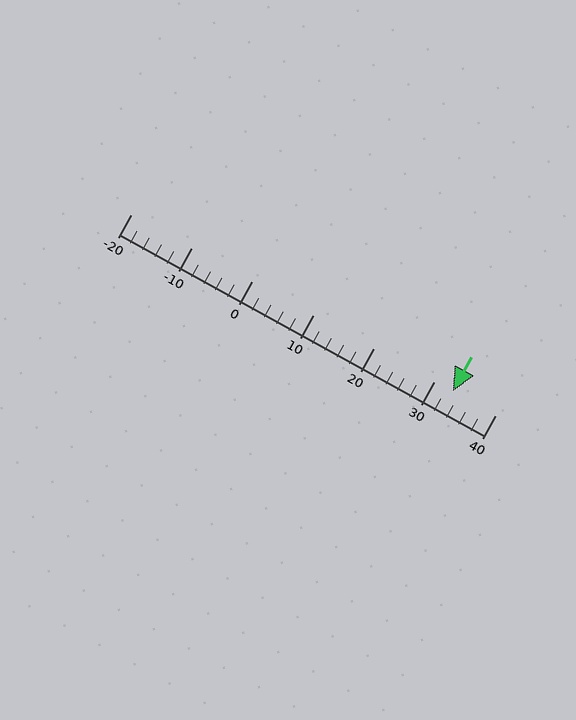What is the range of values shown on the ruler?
The ruler shows values from -20 to 40.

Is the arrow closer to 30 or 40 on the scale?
The arrow is closer to 30.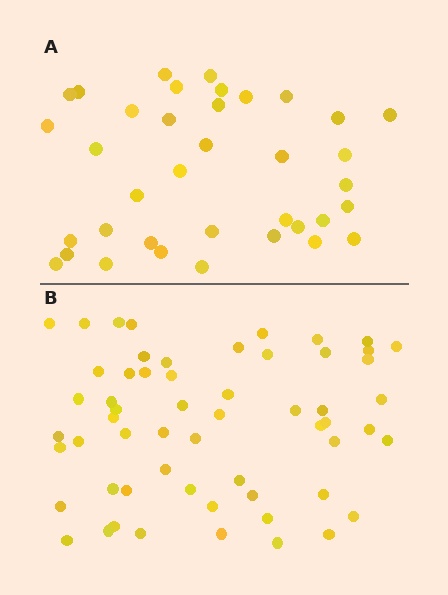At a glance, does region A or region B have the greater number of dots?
Region B (the bottom region) has more dots.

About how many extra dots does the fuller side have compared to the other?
Region B has approximately 20 more dots than region A.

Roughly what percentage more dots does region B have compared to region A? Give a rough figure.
About 55% more.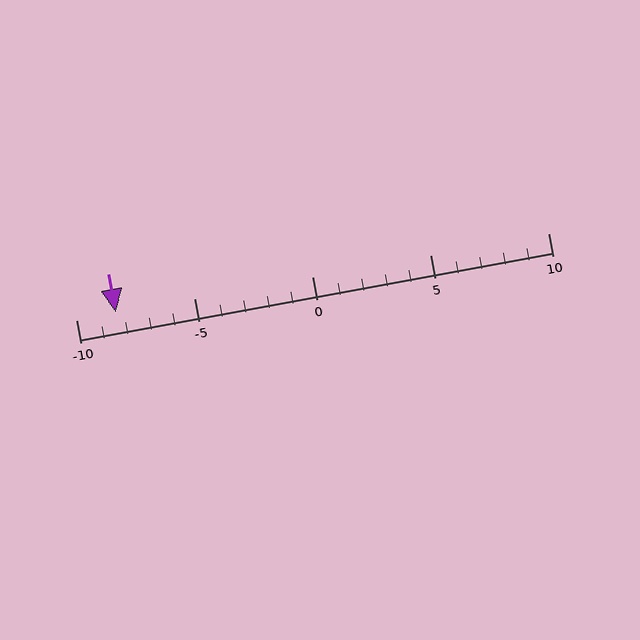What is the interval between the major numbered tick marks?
The major tick marks are spaced 5 units apart.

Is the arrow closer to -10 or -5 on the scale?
The arrow is closer to -10.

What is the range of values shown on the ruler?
The ruler shows values from -10 to 10.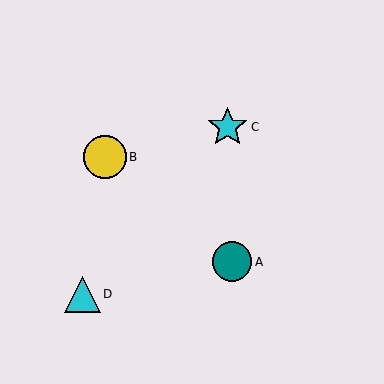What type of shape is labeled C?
Shape C is a cyan star.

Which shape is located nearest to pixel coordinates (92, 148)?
The yellow circle (labeled B) at (105, 157) is nearest to that location.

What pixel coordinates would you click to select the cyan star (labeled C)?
Click at (228, 127) to select the cyan star C.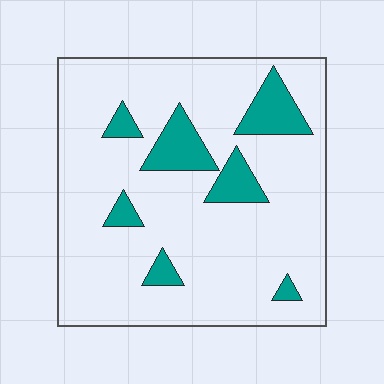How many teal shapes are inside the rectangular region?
7.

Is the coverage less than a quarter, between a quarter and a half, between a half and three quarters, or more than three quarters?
Less than a quarter.